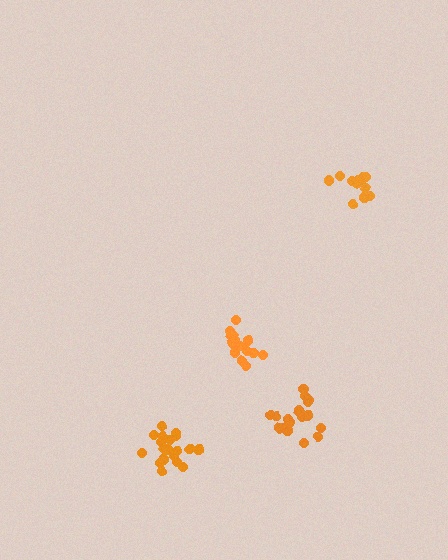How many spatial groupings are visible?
There are 4 spatial groupings.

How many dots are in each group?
Group 1: 19 dots, Group 2: 15 dots, Group 3: 15 dots, Group 4: 19 dots (68 total).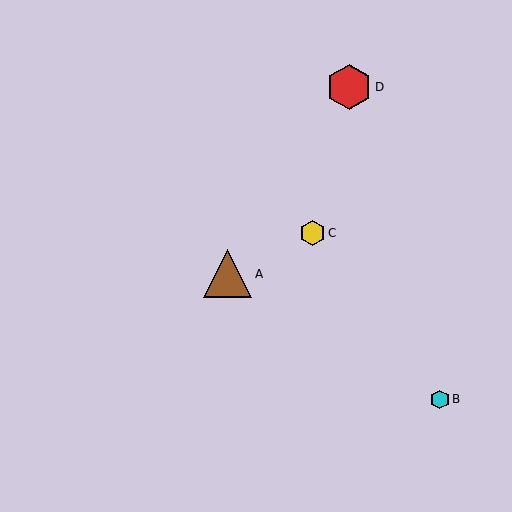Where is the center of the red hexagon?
The center of the red hexagon is at (349, 87).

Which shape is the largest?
The brown triangle (labeled A) is the largest.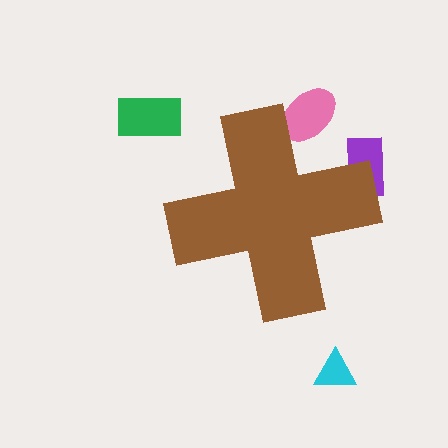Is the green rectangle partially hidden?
No, the green rectangle is fully visible.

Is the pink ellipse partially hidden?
Yes, the pink ellipse is partially hidden behind the brown cross.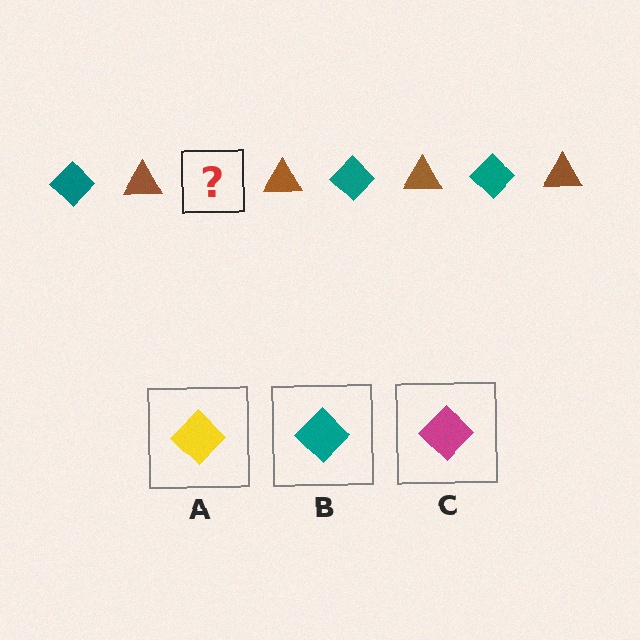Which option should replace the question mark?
Option B.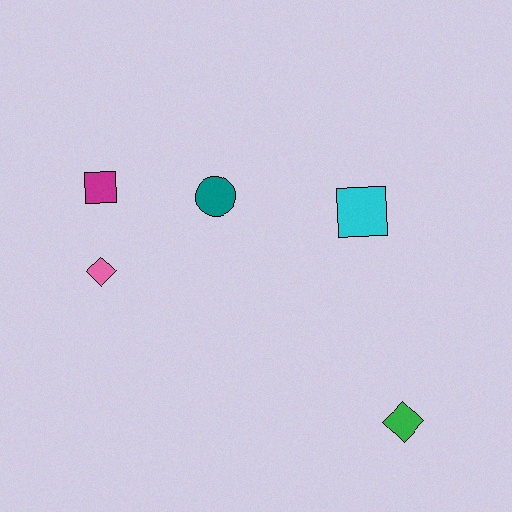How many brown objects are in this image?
There are no brown objects.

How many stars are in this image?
There are no stars.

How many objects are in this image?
There are 5 objects.